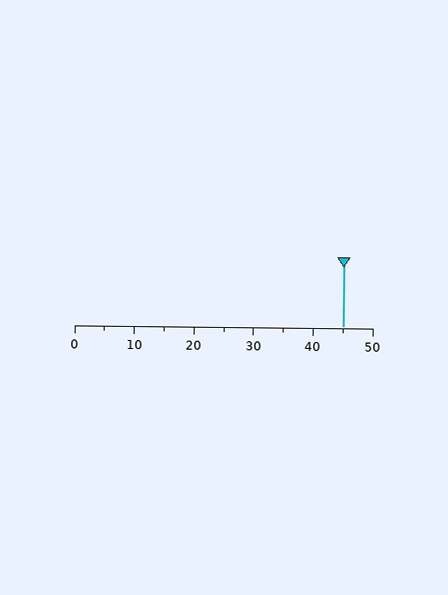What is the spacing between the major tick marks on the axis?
The major ticks are spaced 10 apart.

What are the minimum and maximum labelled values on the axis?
The axis runs from 0 to 50.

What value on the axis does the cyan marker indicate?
The marker indicates approximately 45.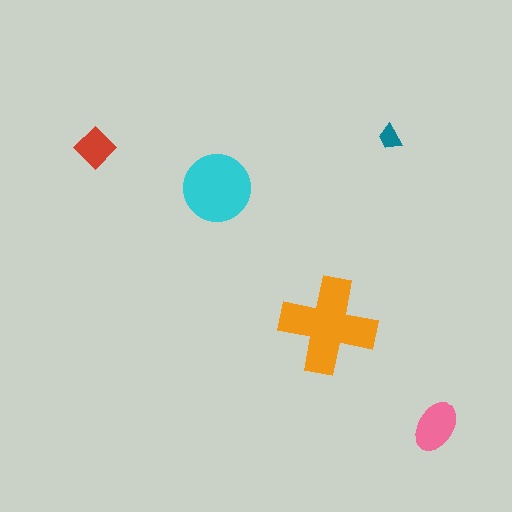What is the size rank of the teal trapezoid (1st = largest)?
5th.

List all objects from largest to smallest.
The orange cross, the cyan circle, the pink ellipse, the red diamond, the teal trapezoid.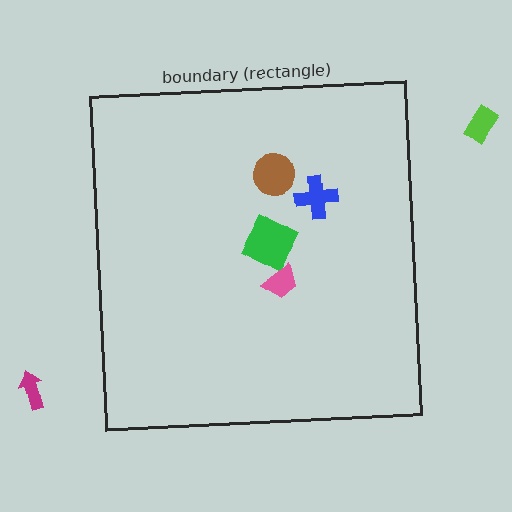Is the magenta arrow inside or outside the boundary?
Outside.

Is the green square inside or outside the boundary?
Inside.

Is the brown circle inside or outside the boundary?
Inside.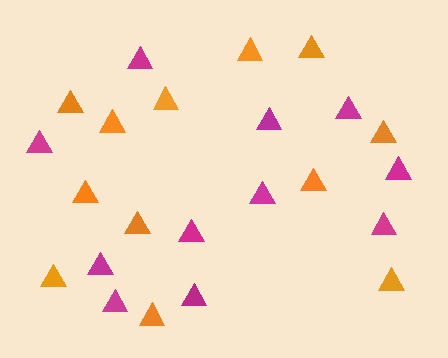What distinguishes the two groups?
There are 2 groups: one group of magenta triangles (11) and one group of orange triangles (12).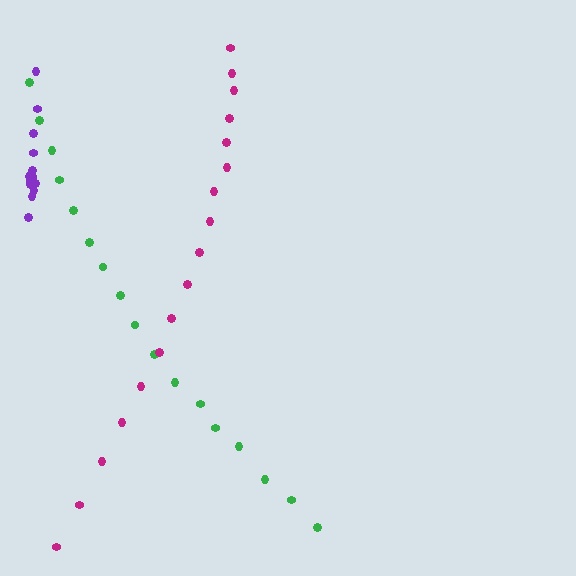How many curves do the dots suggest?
There are 3 distinct paths.